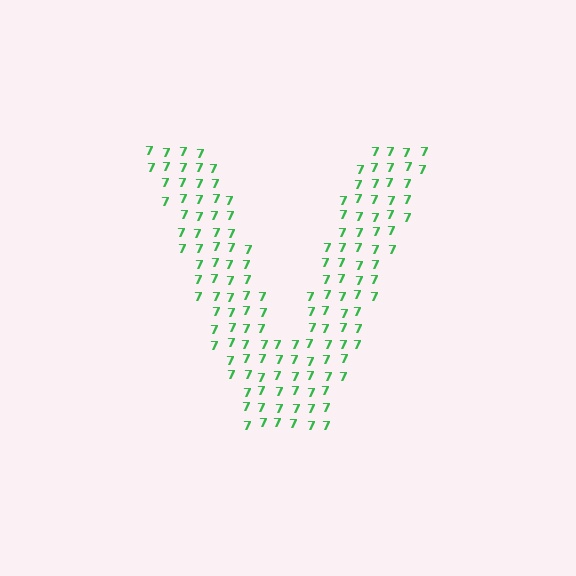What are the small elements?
The small elements are digit 7's.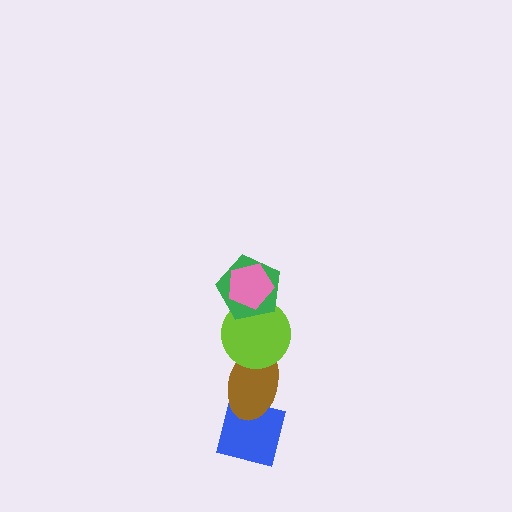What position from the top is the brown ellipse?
The brown ellipse is 4th from the top.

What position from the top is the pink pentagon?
The pink pentagon is 1st from the top.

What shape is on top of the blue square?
The brown ellipse is on top of the blue square.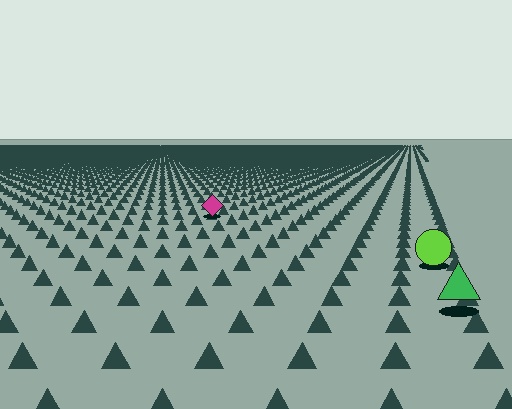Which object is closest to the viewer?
The green triangle is closest. The texture marks near it are larger and more spread out.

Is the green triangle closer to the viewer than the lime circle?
Yes. The green triangle is closer — you can tell from the texture gradient: the ground texture is coarser near it.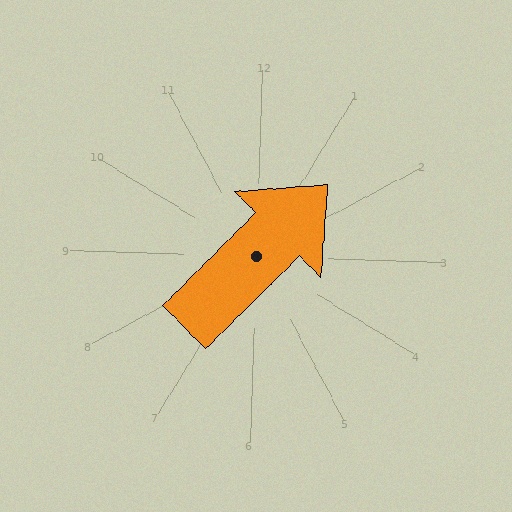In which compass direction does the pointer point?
Northeast.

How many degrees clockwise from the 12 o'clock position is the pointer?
Approximately 43 degrees.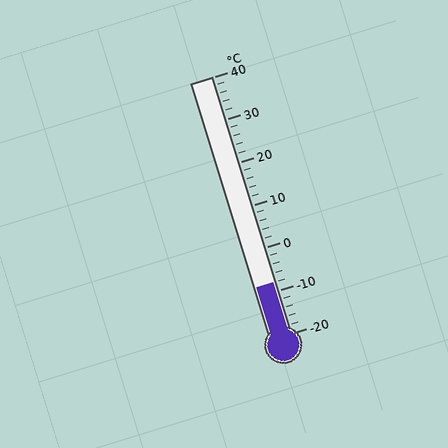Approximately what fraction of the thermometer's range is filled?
The thermometer is filled to approximately 20% of its range.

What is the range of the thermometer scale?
The thermometer scale ranges from -20°C to 40°C.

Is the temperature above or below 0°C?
The temperature is below 0°C.